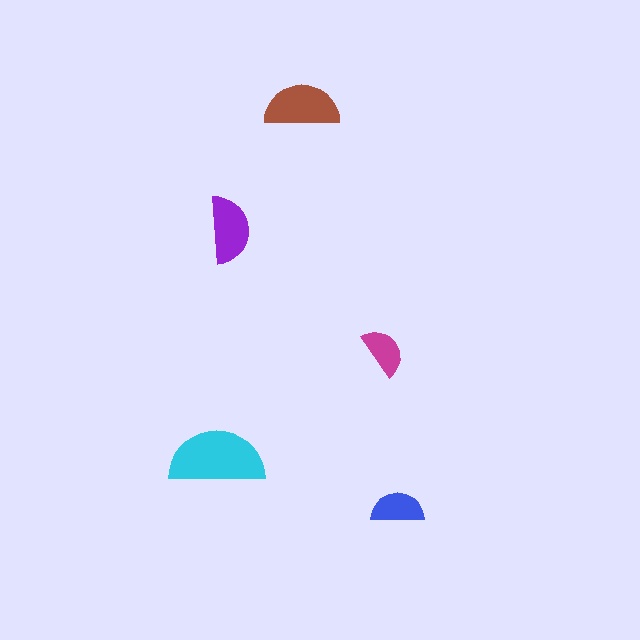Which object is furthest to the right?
The blue semicircle is rightmost.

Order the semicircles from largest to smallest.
the cyan one, the brown one, the purple one, the blue one, the magenta one.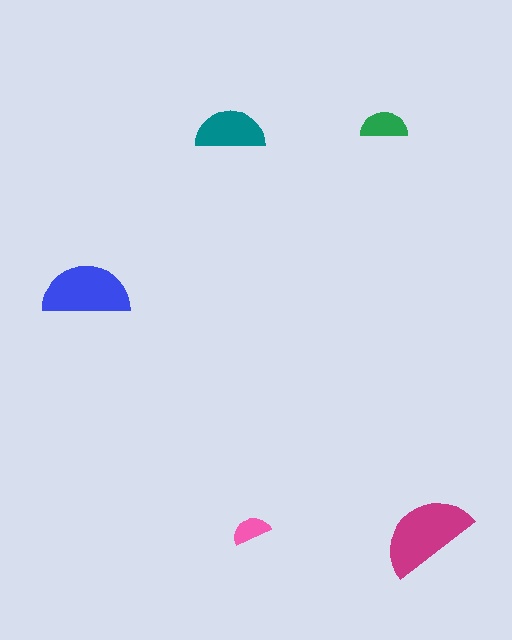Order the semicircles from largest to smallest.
the magenta one, the blue one, the teal one, the green one, the pink one.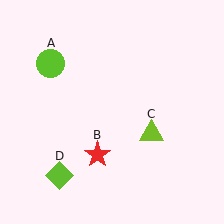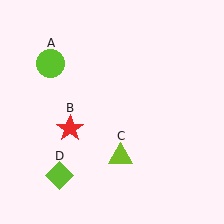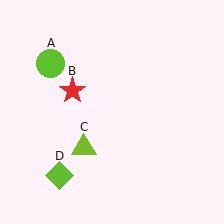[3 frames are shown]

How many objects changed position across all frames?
2 objects changed position: red star (object B), lime triangle (object C).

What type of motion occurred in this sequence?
The red star (object B), lime triangle (object C) rotated clockwise around the center of the scene.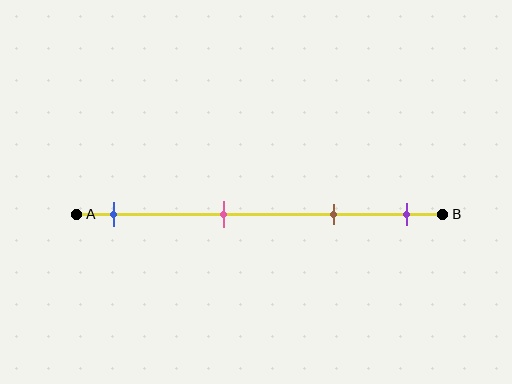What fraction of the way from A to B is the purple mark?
The purple mark is approximately 90% (0.9) of the way from A to B.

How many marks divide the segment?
There are 4 marks dividing the segment.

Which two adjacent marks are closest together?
The brown and purple marks are the closest adjacent pair.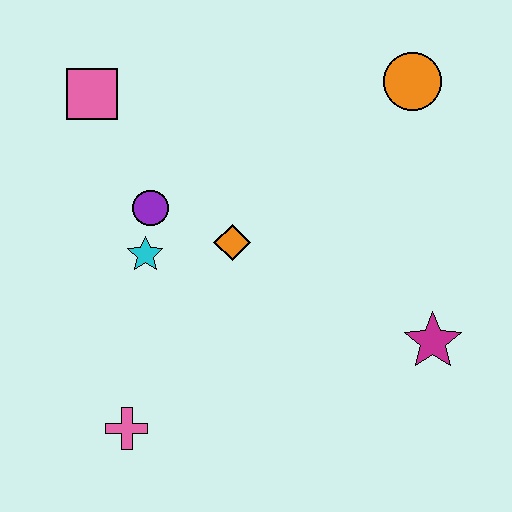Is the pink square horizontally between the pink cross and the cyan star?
No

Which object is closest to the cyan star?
The purple circle is closest to the cyan star.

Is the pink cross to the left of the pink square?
No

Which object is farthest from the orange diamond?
The orange circle is farthest from the orange diamond.